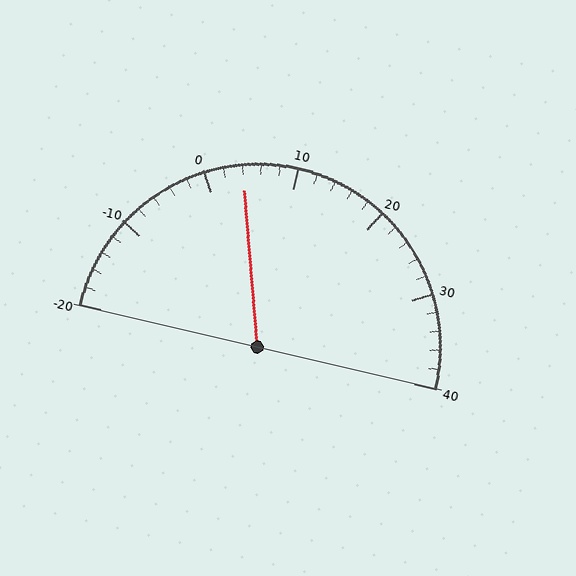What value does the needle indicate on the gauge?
The needle indicates approximately 4.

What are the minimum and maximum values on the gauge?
The gauge ranges from -20 to 40.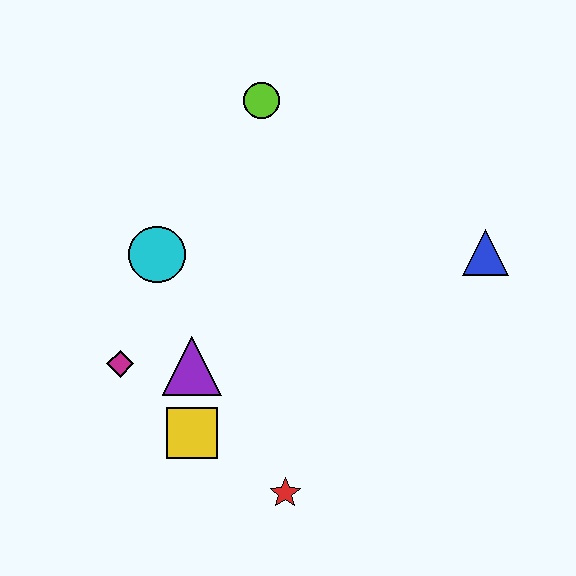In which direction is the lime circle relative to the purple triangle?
The lime circle is above the purple triangle.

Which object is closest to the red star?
The yellow square is closest to the red star.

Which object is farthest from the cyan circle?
The blue triangle is farthest from the cyan circle.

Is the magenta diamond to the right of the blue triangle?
No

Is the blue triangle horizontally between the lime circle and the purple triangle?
No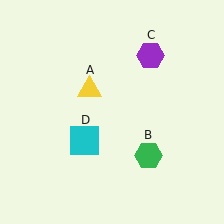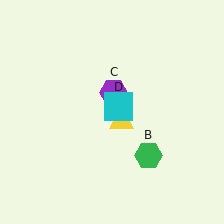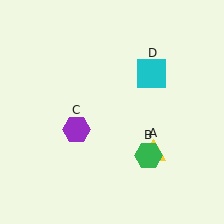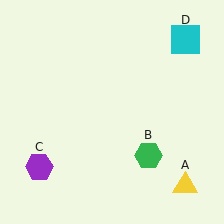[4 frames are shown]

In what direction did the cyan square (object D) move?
The cyan square (object D) moved up and to the right.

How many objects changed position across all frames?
3 objects changed position: yellow triangle (object A), purple hexagon (object C), cyan square (object D).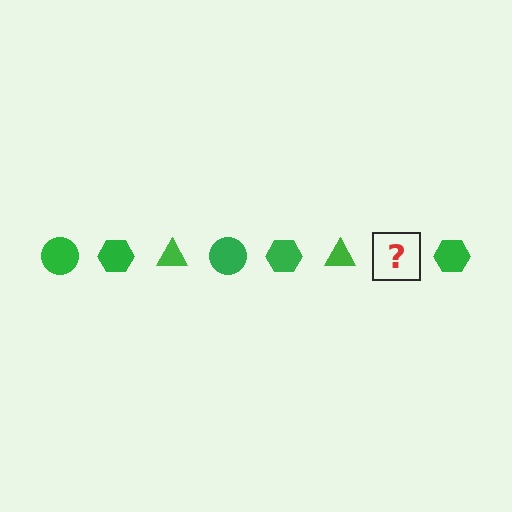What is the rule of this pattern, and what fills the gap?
The rule is that the pattern cycles through circle, hexagon, triangle shapes in green. The gap should be filled with a green circle.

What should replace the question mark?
The question mark should be replaced with a green circle.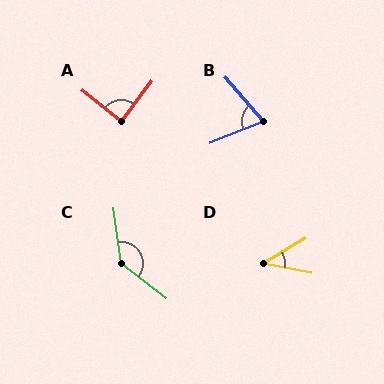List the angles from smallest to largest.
D (42°), B (71°), A (88°), C (136°).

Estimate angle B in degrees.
Approximately 71 degrees.